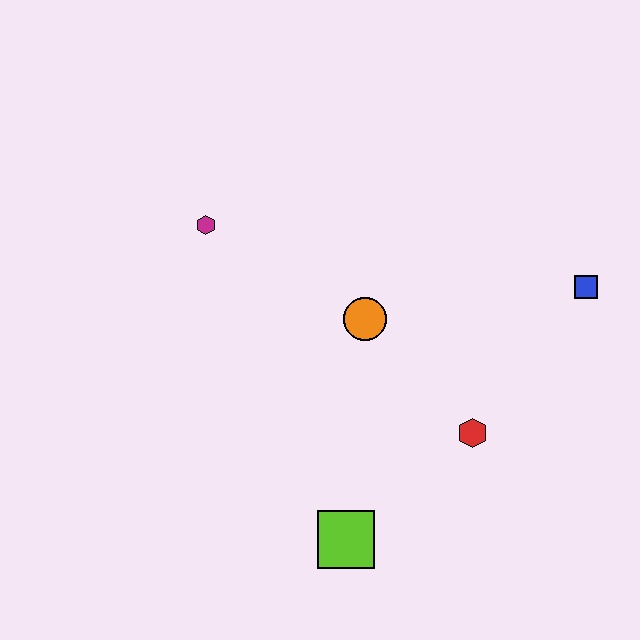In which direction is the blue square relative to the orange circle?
The blue square is to the right of the orange circle.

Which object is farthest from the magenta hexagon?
The blue square is farthest from the magenta hexagon.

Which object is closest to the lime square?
The red hexagon is closest to the lime square.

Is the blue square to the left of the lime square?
No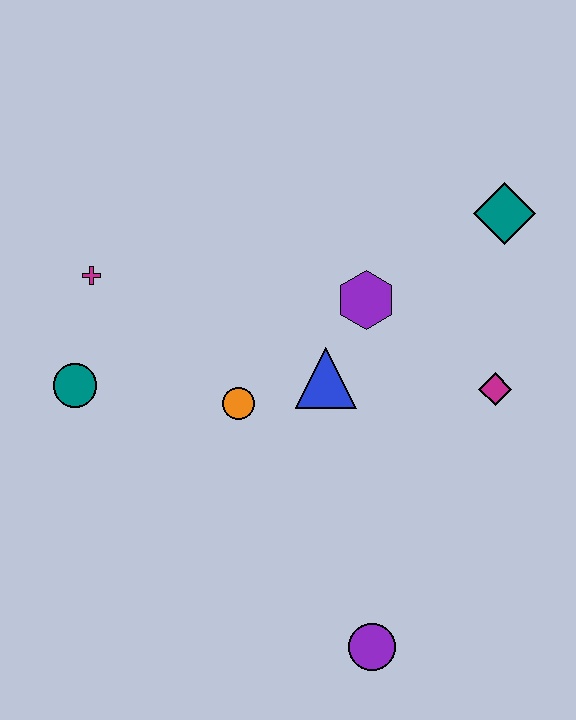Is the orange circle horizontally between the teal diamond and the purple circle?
No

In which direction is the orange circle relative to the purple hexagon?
The orange circle is to the left of the purple hexagon.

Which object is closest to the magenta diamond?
The purple hexagon is closest to the magenta diamond.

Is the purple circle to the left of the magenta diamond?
Yes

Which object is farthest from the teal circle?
The teal diamond is farthest from the teal circle.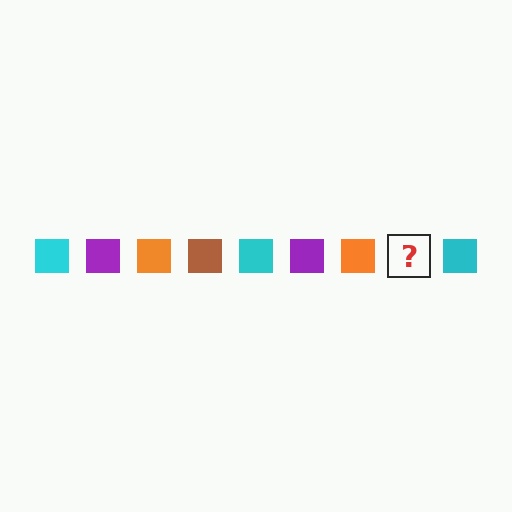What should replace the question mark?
The question mark should be replaced with a brown square.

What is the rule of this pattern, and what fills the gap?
The rule is that the pattern cycles through cyan, purple, orange, brown squares. The gap should be filled with a brown square.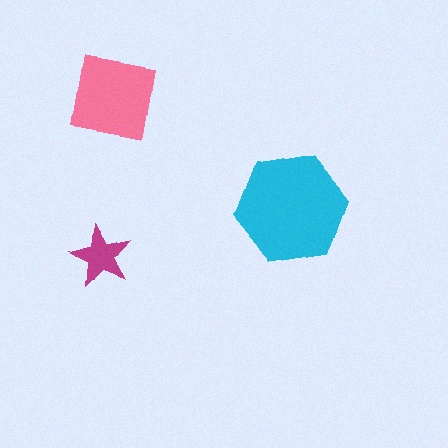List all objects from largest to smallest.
The cyan hexagon, the pink square, the magenta star.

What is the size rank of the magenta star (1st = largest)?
3rd.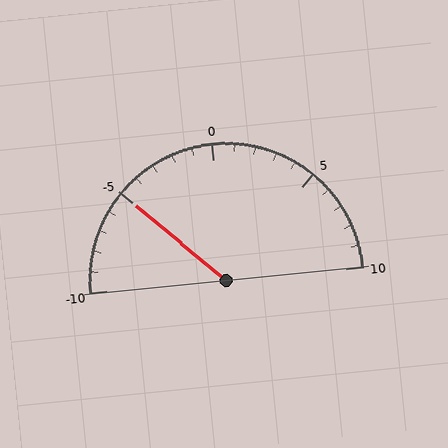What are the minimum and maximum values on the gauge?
The gauge ranges from -10 to 10.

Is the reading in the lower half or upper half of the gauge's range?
The reading is in the lower half of the range (-10 to 10).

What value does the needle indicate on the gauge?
The needle indicates approximately -5.